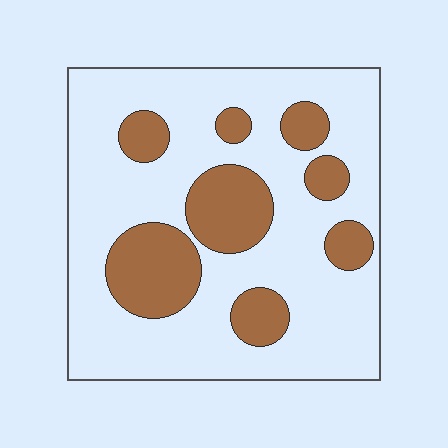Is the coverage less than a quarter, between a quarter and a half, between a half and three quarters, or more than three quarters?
Between a quarter and a half.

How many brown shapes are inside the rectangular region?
8.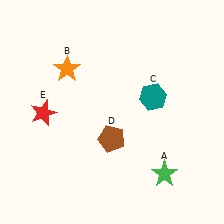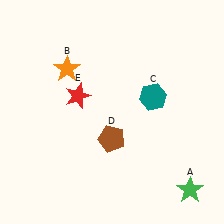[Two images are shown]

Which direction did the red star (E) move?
The red star (E) moved right.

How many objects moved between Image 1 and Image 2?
2 objects moved between the two images.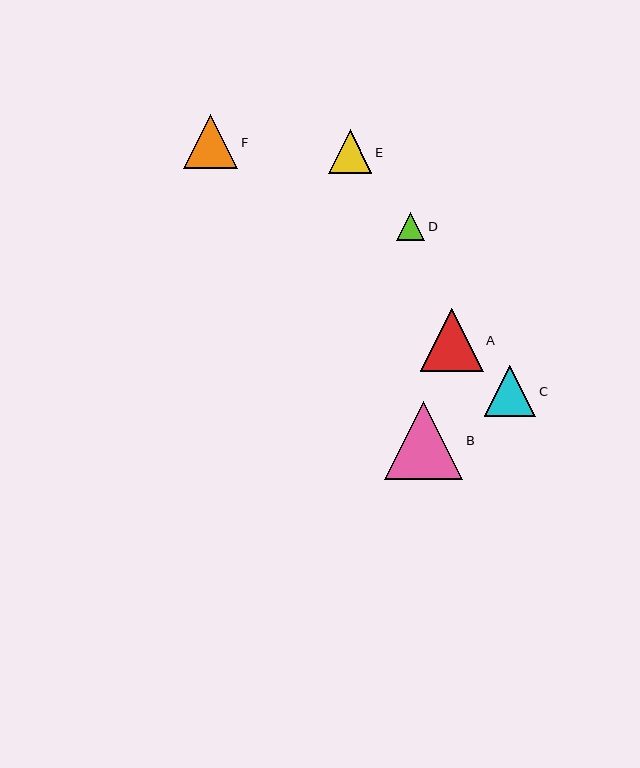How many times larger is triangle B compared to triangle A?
Triangle B is approximately 1.2 times the size of triangle A.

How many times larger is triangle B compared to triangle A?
Triangle B is approximately 1.2 times the size of triangle A.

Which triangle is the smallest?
Triangle D is the smallest with a size of approximately 29 pixels.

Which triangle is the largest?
Triangle B is the largest with a size of approximately 78 pixels.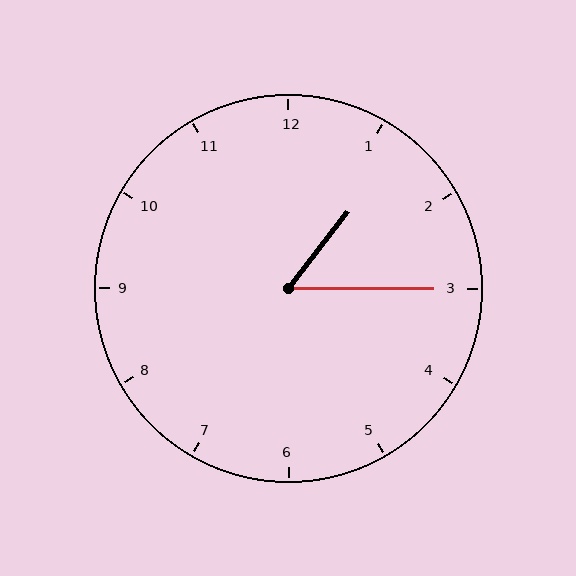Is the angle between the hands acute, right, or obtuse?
It is acute.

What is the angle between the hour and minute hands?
Approximately 52 degrees.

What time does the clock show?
1:15.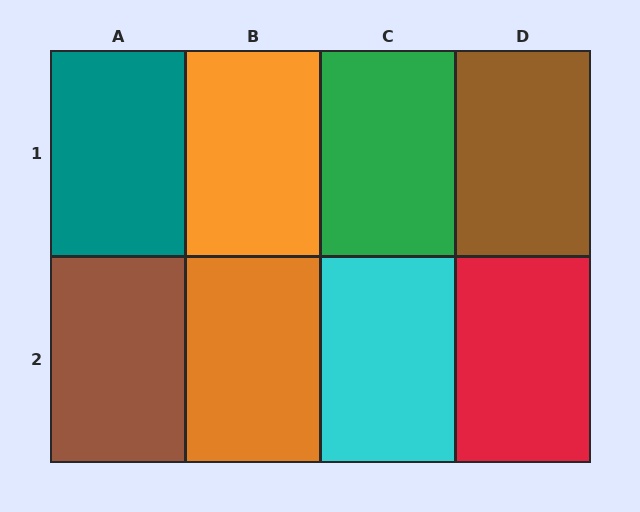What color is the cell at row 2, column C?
Cyan.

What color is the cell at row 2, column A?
Brown.